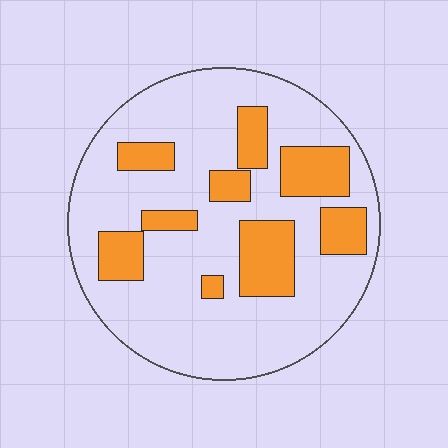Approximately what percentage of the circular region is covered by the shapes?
Approximately 25%.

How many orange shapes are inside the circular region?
9.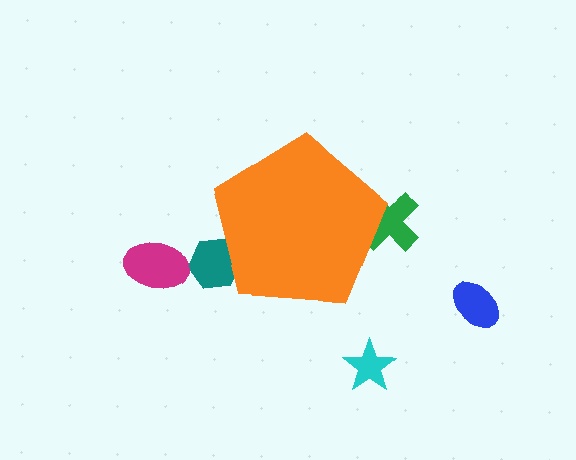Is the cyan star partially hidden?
No, the cyan star is fully visible.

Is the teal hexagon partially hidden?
Yes, the teal hexagon is partially hidden behind the orange pentagon.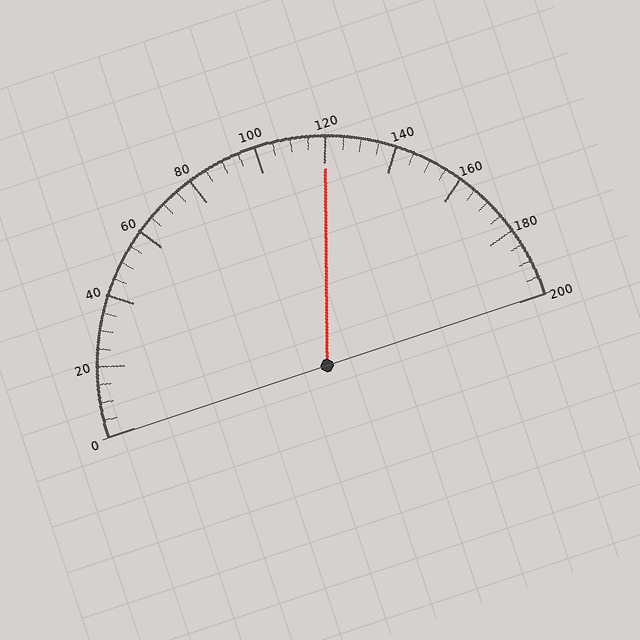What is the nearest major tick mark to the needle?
The nearest major tick mark is 120.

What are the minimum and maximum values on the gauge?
The gauge ranges from 0 to 200.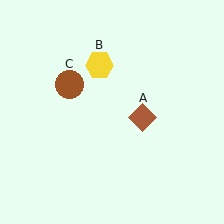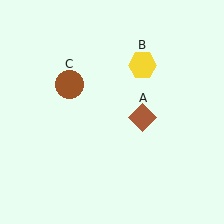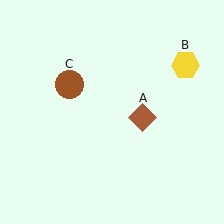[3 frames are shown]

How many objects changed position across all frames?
1 object changed position: yellow hexagon (object B).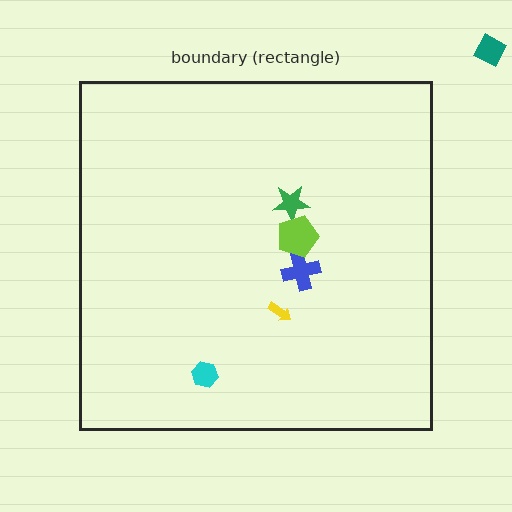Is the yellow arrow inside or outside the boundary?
Inside.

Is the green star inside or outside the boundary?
Inside.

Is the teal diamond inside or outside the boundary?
Outside.